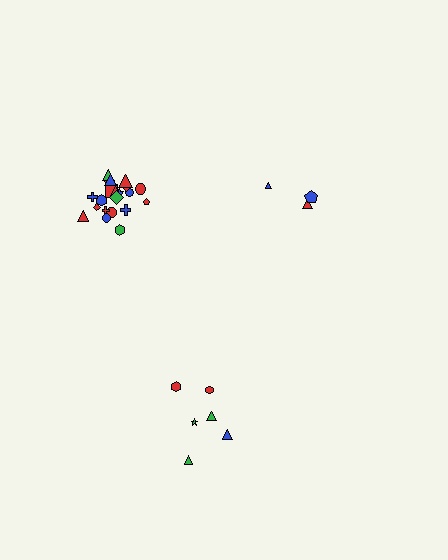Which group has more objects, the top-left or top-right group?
The top-left group.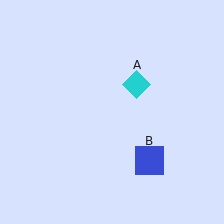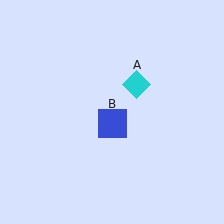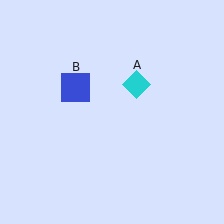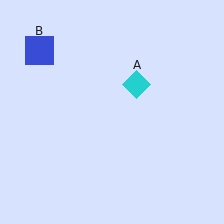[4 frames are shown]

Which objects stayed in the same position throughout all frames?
Cyan diamond (object A) remained stationary.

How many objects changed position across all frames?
1 object changed position: blue square (object B).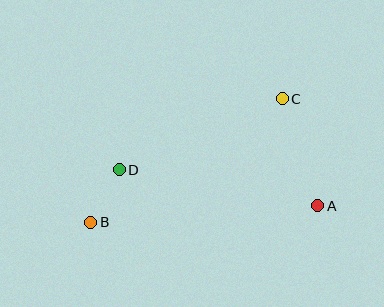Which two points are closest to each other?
Points B and D are closest to each other.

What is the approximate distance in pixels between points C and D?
The distance between C and D is approximately 178 pixels.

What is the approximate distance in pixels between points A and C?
The distance between A and C is approximately 113 pixels.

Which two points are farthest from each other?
Points B and C are farthest from each other.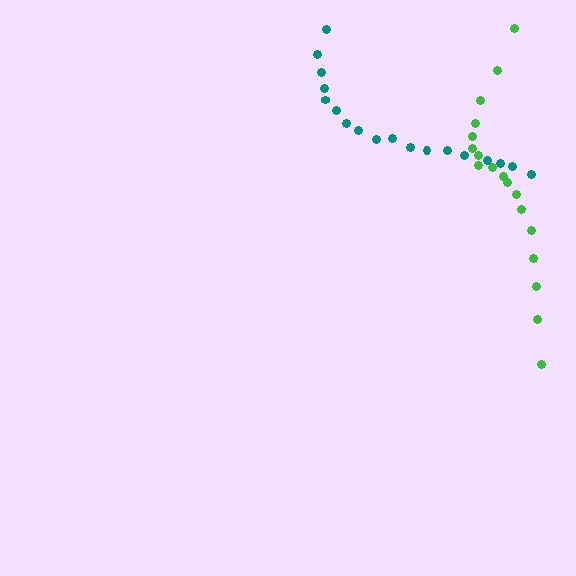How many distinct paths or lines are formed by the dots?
There are 2 distinct paths.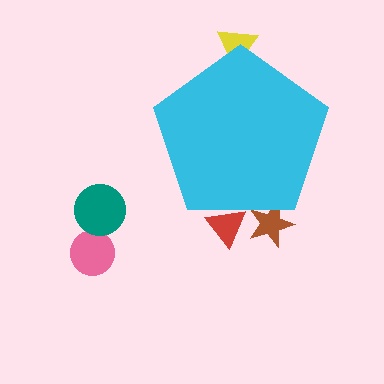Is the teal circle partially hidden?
No, the teal circle is fully visible.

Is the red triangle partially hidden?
Yes, the red triangle is partially hidden behind the cyan pentagon.